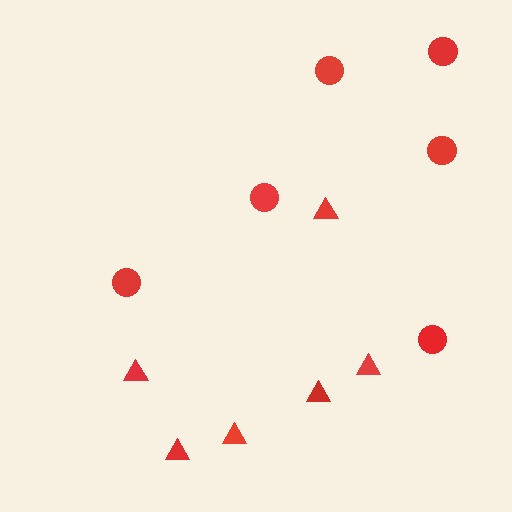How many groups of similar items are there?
There are 2 groups: one group of circles (6) and one group of triangles (6).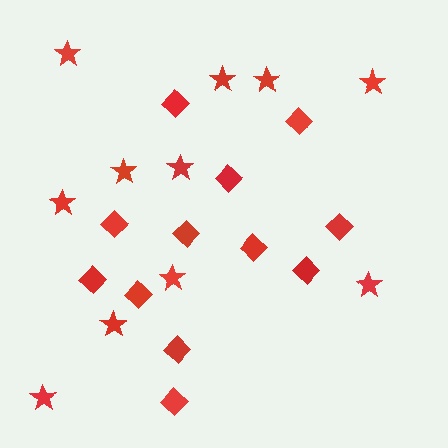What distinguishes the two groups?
There are 2 groups: one group of diamonds (12) and one group of stars (11).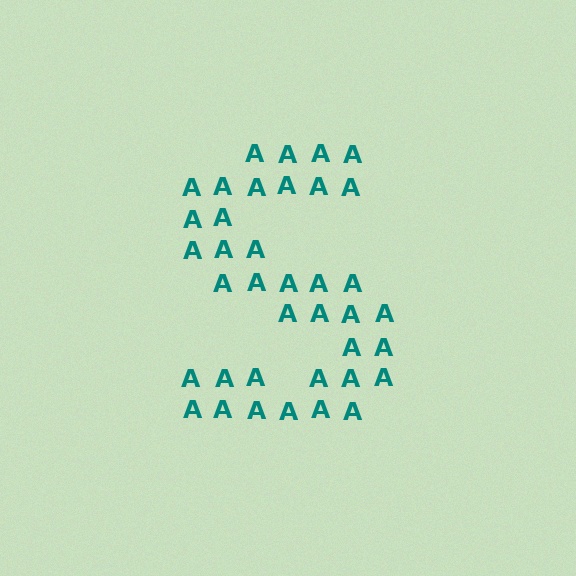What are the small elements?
The small elements are letter A's.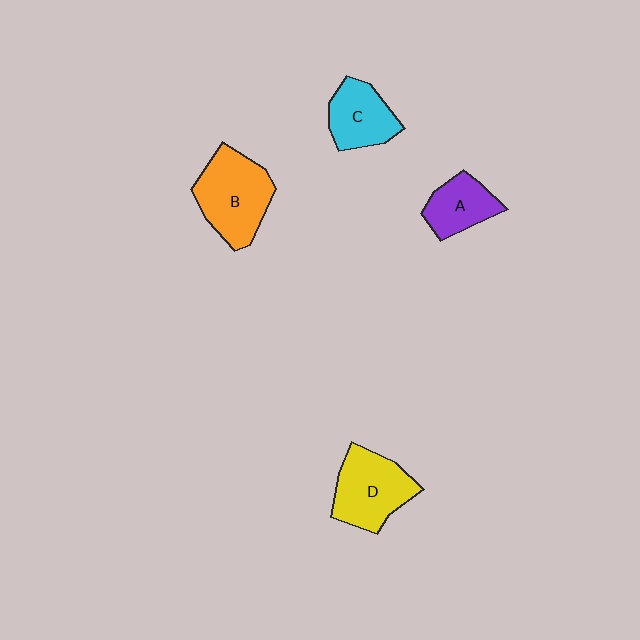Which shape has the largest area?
Shape B (orange).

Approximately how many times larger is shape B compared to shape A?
Approximately 1.7 times.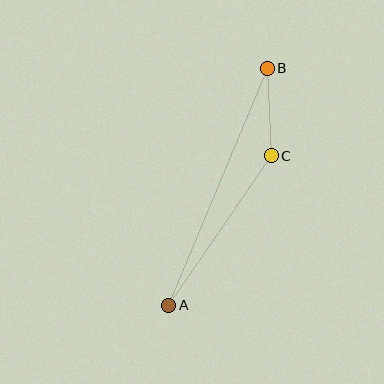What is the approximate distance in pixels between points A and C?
The distance between A and C is approximately 181 pixels.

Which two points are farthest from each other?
Points A and B are farthest from each other.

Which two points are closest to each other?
Points B and C are closest to each other.